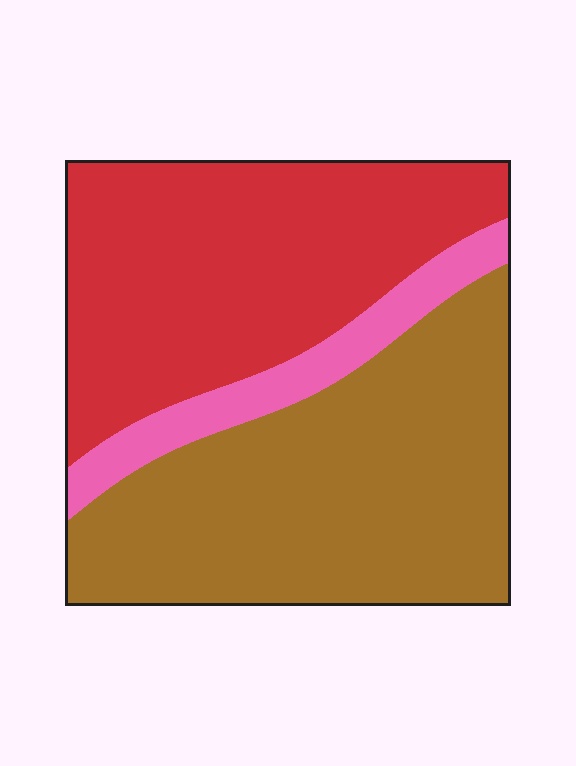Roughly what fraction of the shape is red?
Red covers roughly 40% of the shape.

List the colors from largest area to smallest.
From largest to smallest: brown, red, pink.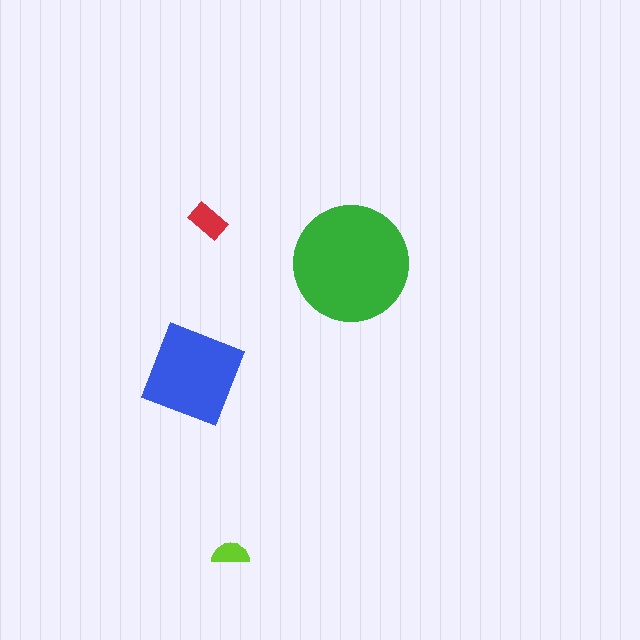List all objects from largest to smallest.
The green circle, the blue diamond, the red rectangle, the lime semicircle.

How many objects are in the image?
There are 4 objects in the image.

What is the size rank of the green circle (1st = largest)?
1st.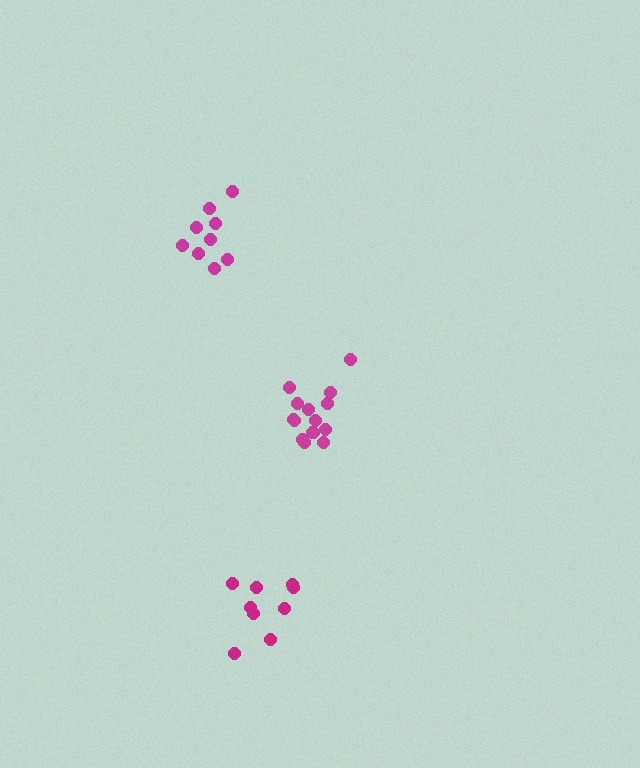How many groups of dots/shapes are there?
There are 3 groups.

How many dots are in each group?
Group 1: 14 dots, Group 2: 9 dots, Group 3: 9 dots (32 total).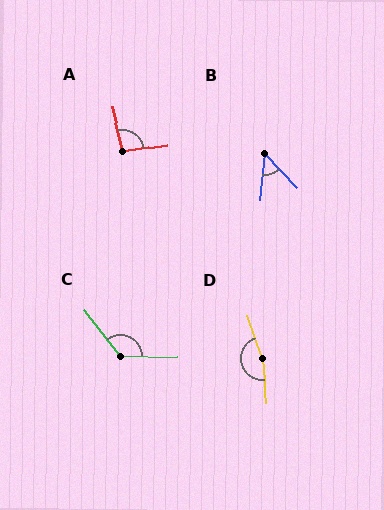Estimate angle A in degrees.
Approximately 94 degrees.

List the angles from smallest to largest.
B (49°), A (94°), C (127°), D (166°).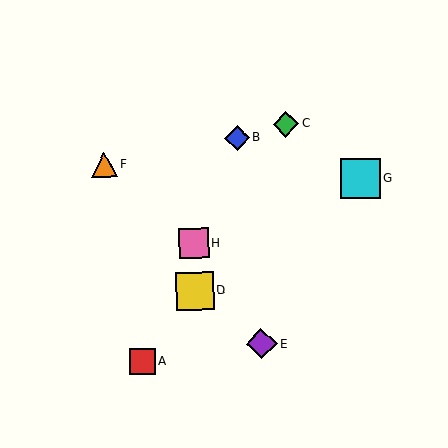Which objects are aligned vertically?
Objects D, H are aligned vertically.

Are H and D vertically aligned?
Yes, both are at x≈194.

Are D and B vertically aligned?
No, D is at x≈195 and B is at x≈237.